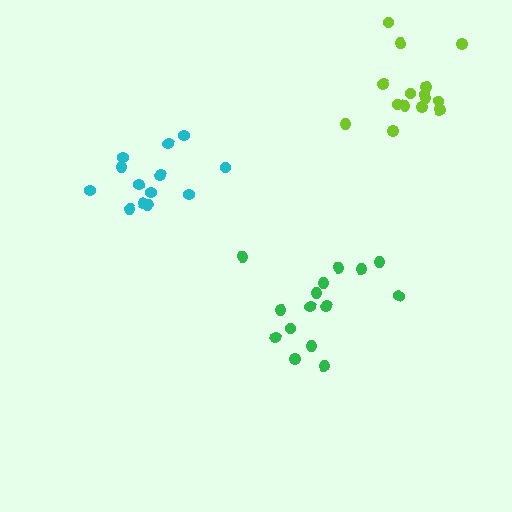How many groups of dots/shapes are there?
There are 3 groups.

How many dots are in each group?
Group 1: 15 dots, Group 2: 13 dots, Group 3: 15 dots (43 total).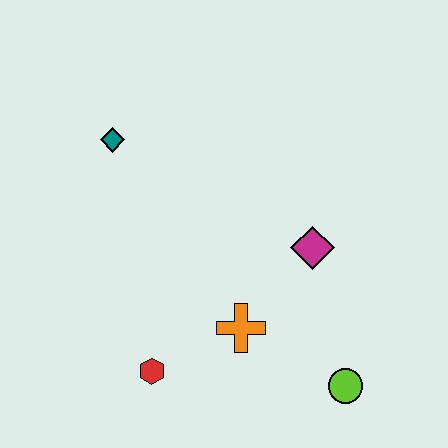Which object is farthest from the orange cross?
The teal diamond is farthest from the orange cross.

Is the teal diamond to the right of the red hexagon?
No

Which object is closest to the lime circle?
The orange cross is closest to the lime circle.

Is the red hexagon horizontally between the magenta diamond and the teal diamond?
Yes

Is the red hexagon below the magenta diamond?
Yes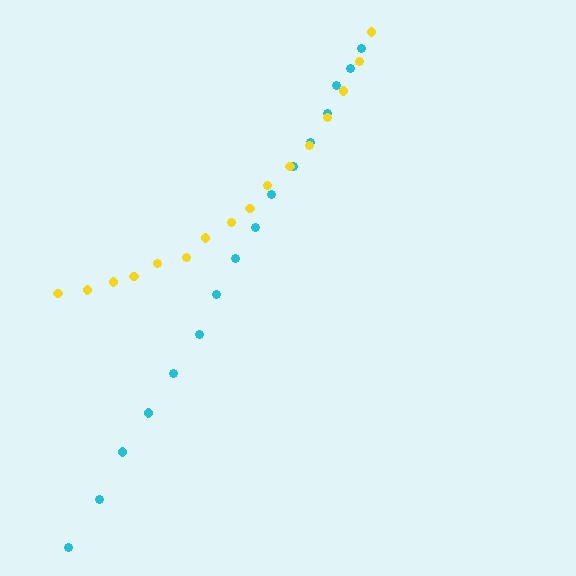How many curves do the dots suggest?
There are 2 distinct paths.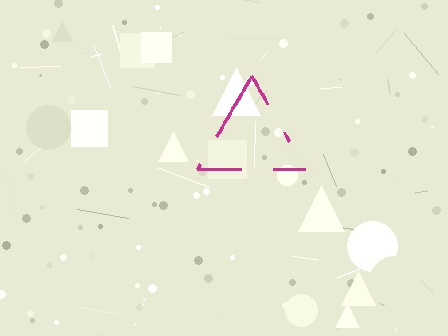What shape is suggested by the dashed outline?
The dashed outline suggests a triangle.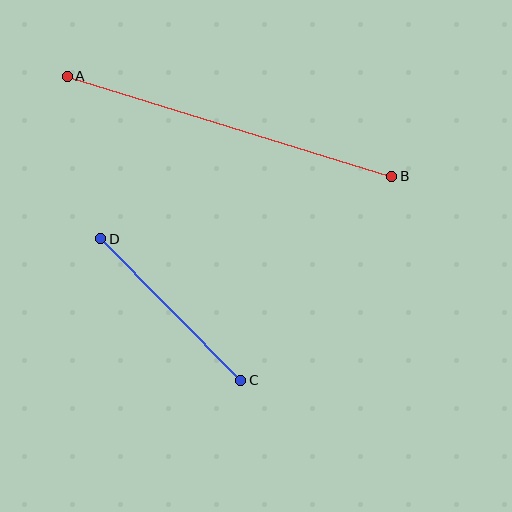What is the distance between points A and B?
The distance is approximately 340 pixels.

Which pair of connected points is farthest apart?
Points A and B are farthest apart.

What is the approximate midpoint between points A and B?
The midpoint is at approximately (230, 126) pixels.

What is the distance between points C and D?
The distance is approximately 199 pixels.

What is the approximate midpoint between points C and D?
The midpoint is at approximately (171, 309) pixels.